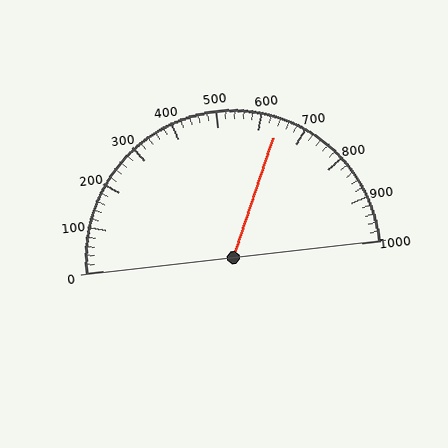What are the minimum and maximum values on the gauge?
The gauge ranges from 0 to 1000.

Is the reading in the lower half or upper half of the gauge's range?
The reading is in the upper half of the range (0 to 1000).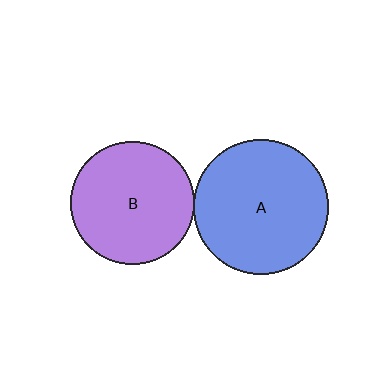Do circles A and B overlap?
Yes.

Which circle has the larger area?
Circle A (blue).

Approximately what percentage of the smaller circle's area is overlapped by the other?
Approximately 5%.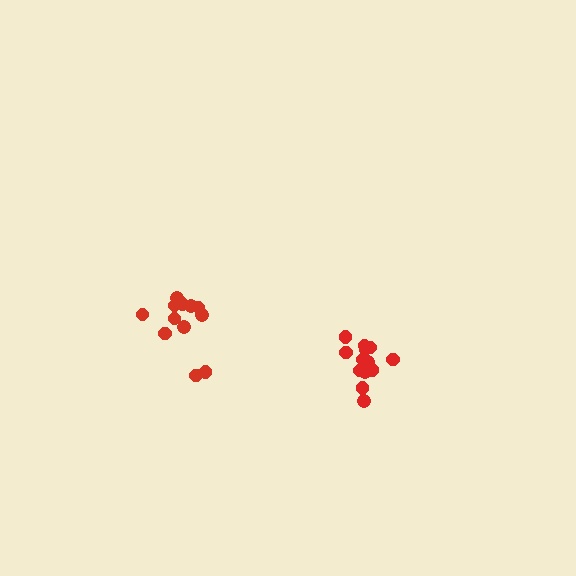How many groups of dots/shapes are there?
There are 2 groups.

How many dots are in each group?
Group 1: 13 dots, Group 2: 12 dots (25 total).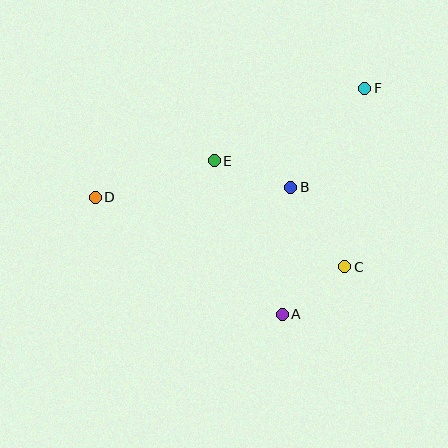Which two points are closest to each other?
Points A and C are closest to each other.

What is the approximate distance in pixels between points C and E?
The distance between C and E is approximately 168 pixels.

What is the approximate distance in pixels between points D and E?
The distance between D and E is approximately 125 pixels.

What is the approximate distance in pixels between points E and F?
The distance between E and F is approximately 167 pixels.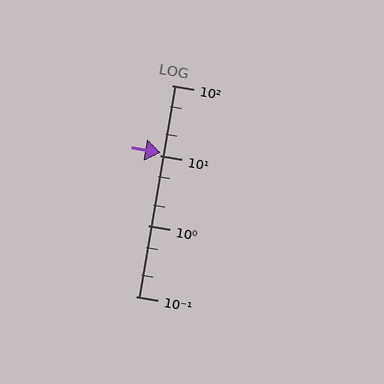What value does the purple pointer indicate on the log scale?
The pointer indicates approximately 11.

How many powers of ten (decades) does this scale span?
The scale spans 3 decades, from 0.1 to 100.